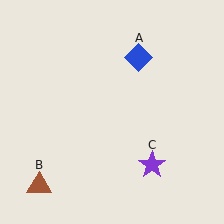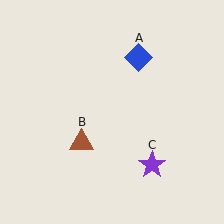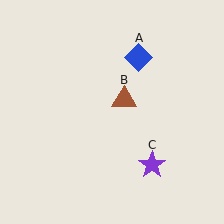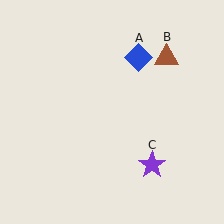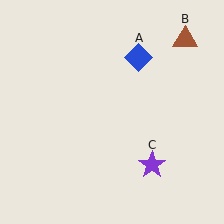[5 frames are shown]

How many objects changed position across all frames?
1 object changed position: brown triangle (object B).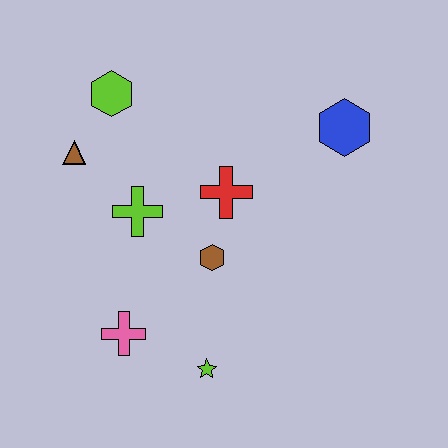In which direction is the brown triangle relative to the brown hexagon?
The brown triangle is to the left of the brown hexagon.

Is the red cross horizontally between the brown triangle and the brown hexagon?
No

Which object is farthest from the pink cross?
The blue hexagon is farthest from the pink cross.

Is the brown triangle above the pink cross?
Yes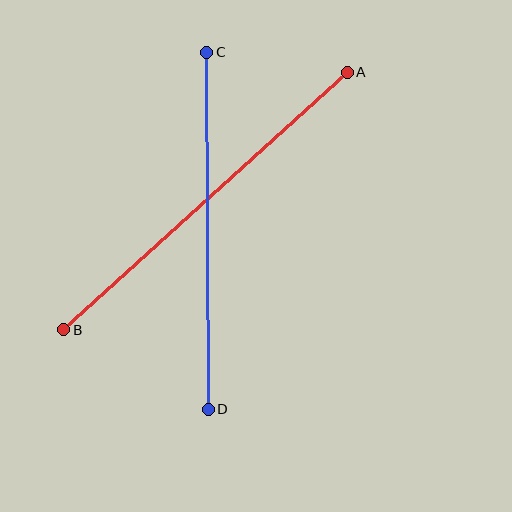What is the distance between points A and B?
The distance is approximately 383 pixels.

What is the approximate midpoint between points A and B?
The midpoint is at approximately (205, 201) pixels.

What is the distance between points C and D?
The distance is approximately 357 pixels.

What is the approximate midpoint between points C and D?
The midpoint is at approximately (207, 231) pixels.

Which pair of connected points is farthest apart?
Points A and B are farthest apart.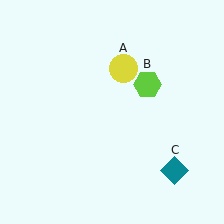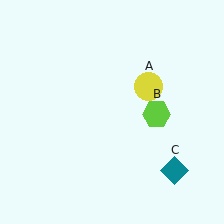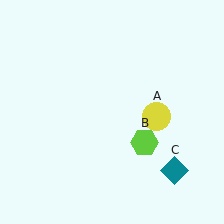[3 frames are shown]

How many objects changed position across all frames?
2 objects changed position: yellow circle (object A), lime hexagon (object B).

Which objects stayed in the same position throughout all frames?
Teal diamond (object C) remained stationary.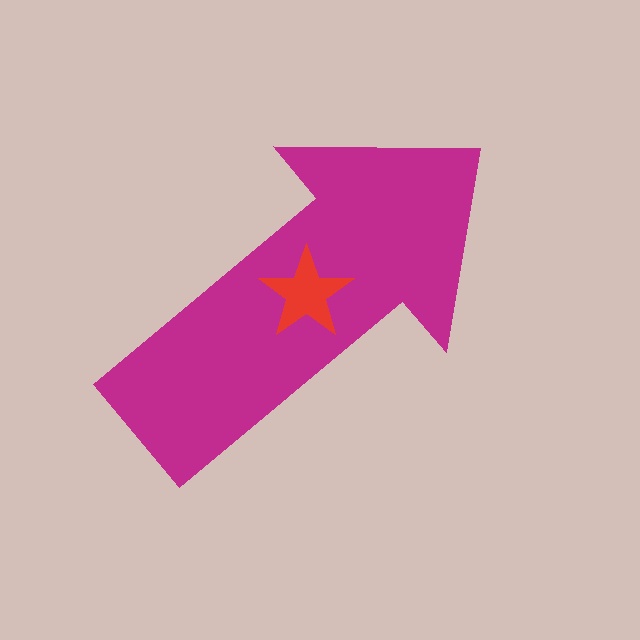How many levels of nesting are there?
2.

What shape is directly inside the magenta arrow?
The red star.